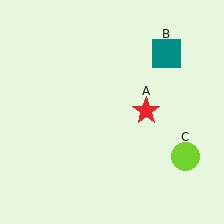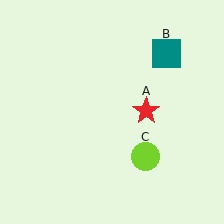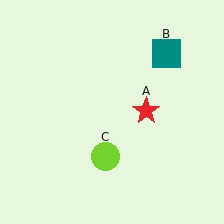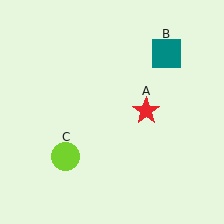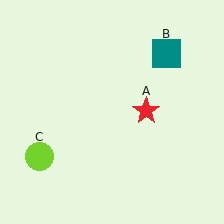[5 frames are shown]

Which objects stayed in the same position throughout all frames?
Red star (object A) and teal square (object B) remained stationary.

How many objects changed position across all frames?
1 object changed position: lime circle (object C).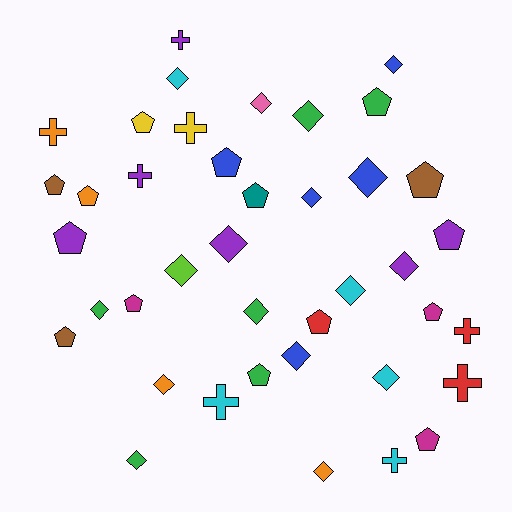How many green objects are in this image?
There are 6 green objects.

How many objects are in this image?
There are 40 objects.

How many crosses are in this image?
There are 8 crosses.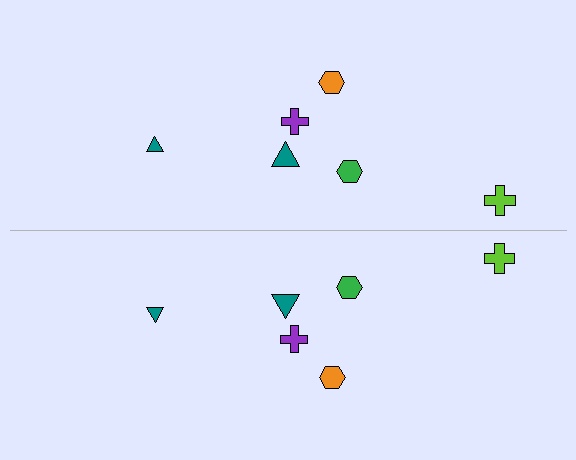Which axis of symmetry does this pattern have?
The pattern has a horizontal axis of symmetry running through the center of the image.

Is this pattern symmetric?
Yes, this pattern has bilateral (reflection) symmetry.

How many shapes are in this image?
There are 12 shapes in this image.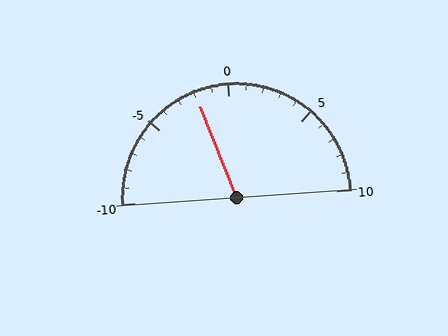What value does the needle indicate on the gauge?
The needle indicates approximately -2.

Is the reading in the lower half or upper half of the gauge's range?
The reading is in the lower half of the range (-10 to 10).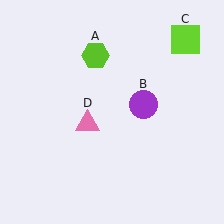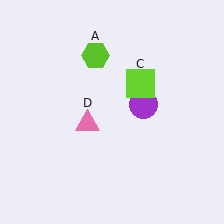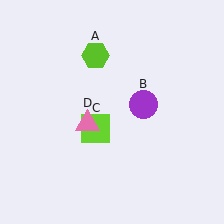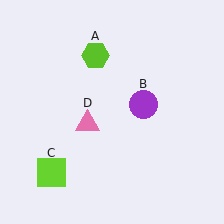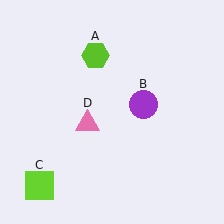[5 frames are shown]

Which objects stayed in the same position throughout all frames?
Lime hexagon (object A) and purple circle (object B) and pink triangle (object D) remained stationary.